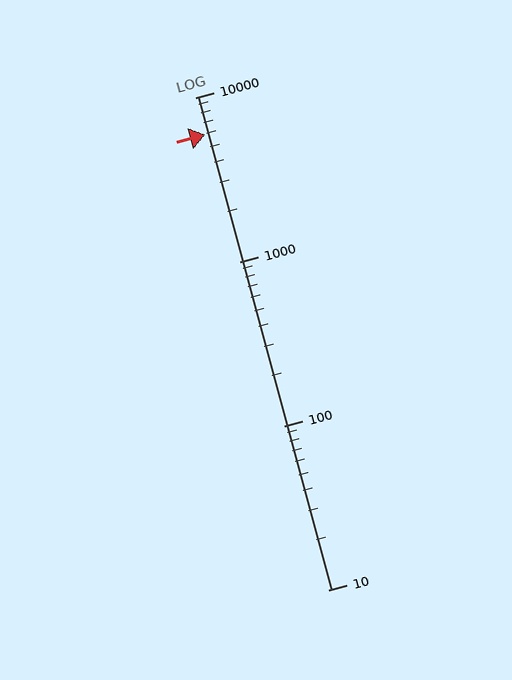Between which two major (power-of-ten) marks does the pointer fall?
The pointer is between 1000 and 10000.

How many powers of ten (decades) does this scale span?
The scale spans 3 decades, from 10 to 10000.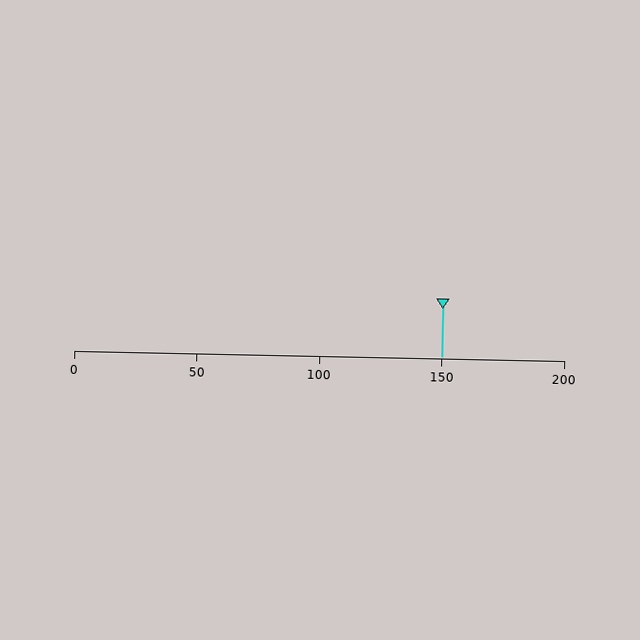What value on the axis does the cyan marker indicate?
The marker indicates approximately 150.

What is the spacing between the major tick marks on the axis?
The major ticks are spaced 50 apart.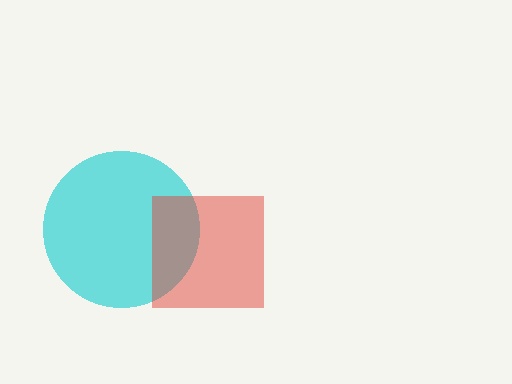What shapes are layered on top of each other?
The layered shapes are: a cyan circle, a red square.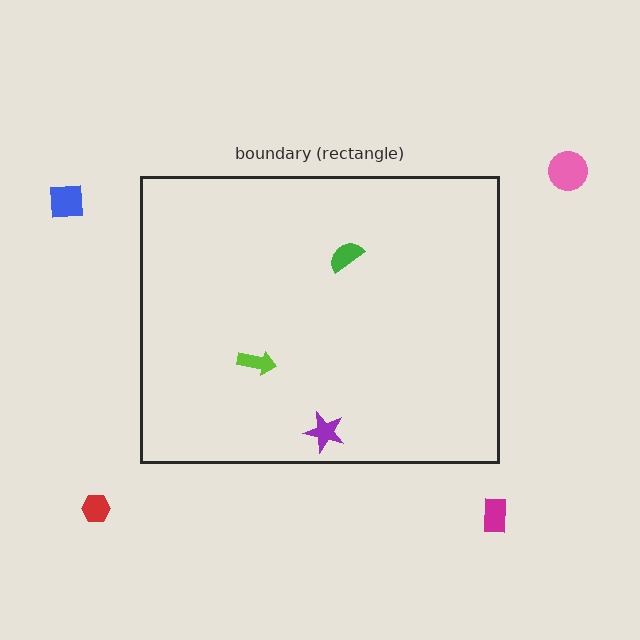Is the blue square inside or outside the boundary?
Outside.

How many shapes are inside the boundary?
3 inside, 4 outside.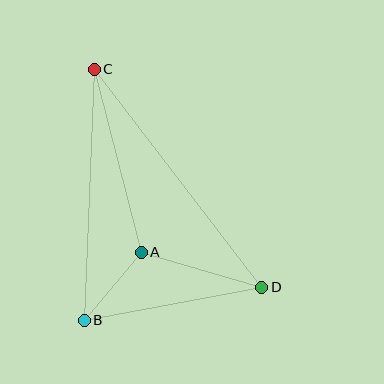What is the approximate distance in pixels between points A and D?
The distance between A and D is approximately 125 pixels.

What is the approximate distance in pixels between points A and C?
The distance between A and C is approximately 189 pixels.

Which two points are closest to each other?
Points A and B are closest to each other.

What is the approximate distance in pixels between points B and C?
The distance between B and C is approximately 251 pixels.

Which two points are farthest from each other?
Points C and D are farthest from each other.